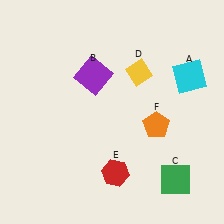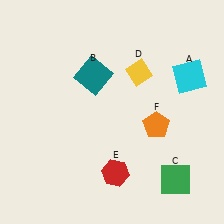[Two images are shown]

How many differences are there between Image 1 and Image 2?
There is 1 difference between the two images.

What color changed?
The square (B) changed from purple in Image 1 to teal in Image 2.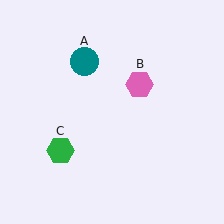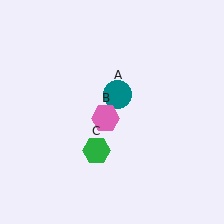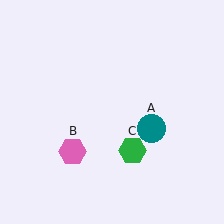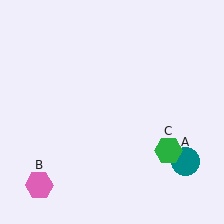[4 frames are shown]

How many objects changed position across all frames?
3 objects changed position: teal circle (object A), pink hexagon (object B), green hexagon (object C).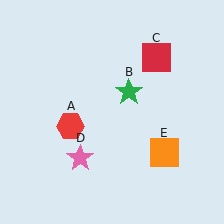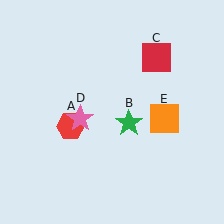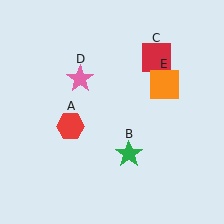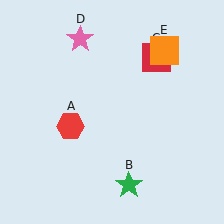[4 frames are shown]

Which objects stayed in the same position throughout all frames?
Red hexagon (object A) and red square (object C) remained stationary.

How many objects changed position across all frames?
3 objects changed position: green star (object B), pink star (object D), orange square (object E).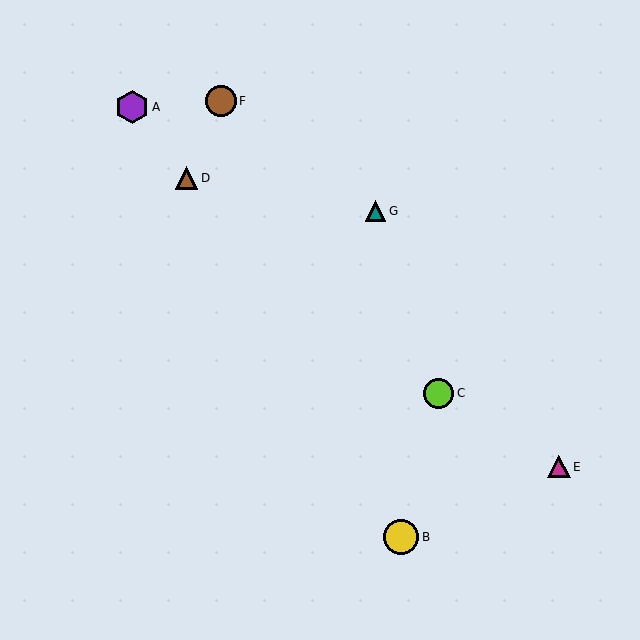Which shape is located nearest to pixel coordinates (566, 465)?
The magenta triangle (labeled E) at (559, 467) is nearest to that location.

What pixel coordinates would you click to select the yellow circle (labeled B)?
Click at (401, 537) to select the yellow circle B.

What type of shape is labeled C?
Shape C is a lime circle.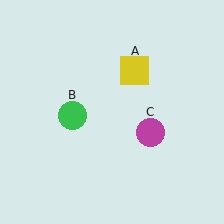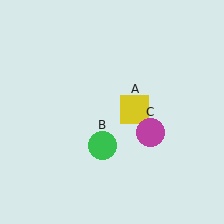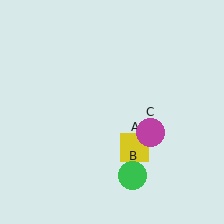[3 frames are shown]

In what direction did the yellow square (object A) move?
The yellow square (object A) moved down.